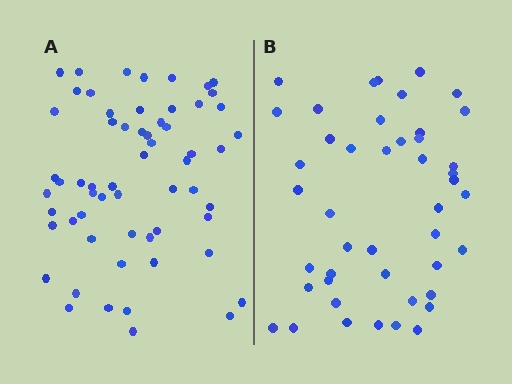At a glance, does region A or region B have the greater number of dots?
Region A (the left region) has more dots.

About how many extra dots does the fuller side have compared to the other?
Region A has approximately 15 more dots than region B.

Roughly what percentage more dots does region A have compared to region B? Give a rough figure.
About 35% more.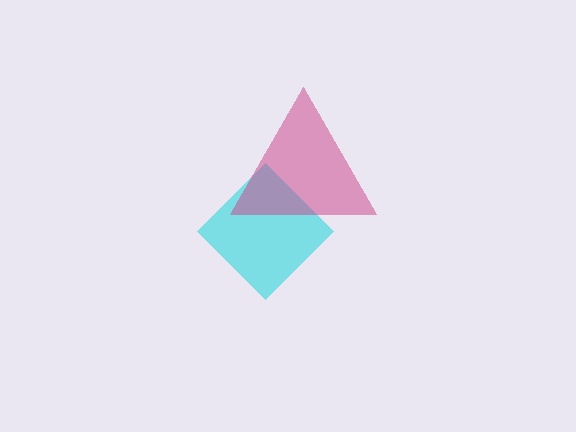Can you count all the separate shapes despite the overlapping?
Yes, there are 2 separate shapes.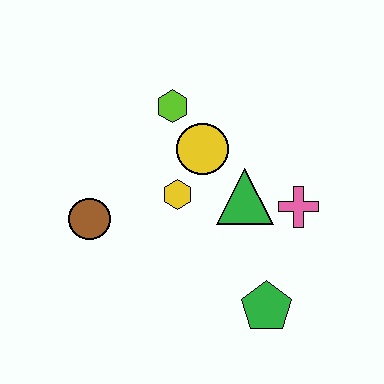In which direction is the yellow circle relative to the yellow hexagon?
The yellow circle is above the yellow hexagon.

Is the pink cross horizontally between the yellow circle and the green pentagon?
No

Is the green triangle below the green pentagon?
No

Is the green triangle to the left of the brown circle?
No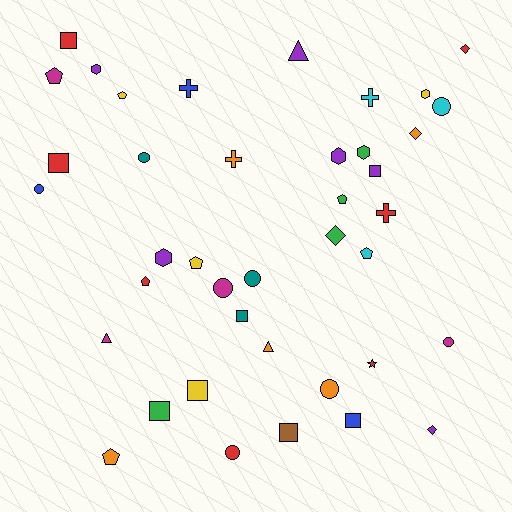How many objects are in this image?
There are 40 objects.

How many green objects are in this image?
There are 4 green objects.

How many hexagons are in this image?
There are 5 hexagons.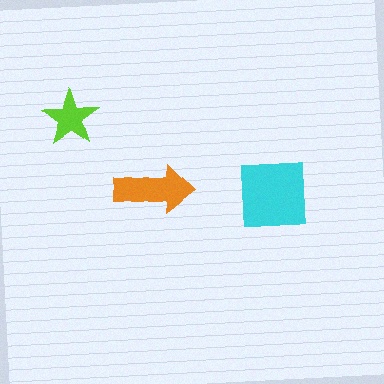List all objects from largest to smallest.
The cyan square, the orange arrow, the lime star.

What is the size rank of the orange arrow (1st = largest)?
2nd.